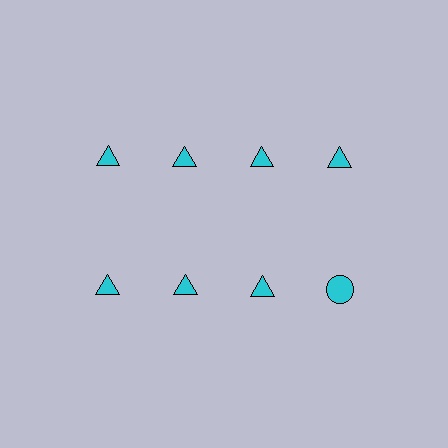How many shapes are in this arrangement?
There are 8 shapes arranged in a grid pattern.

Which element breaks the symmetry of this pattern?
The cyan circle in the second row, second from right column breaks the symmetry. All other shapes are cyan triangles.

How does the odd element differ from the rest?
It has a different shape: circle instead of triangle.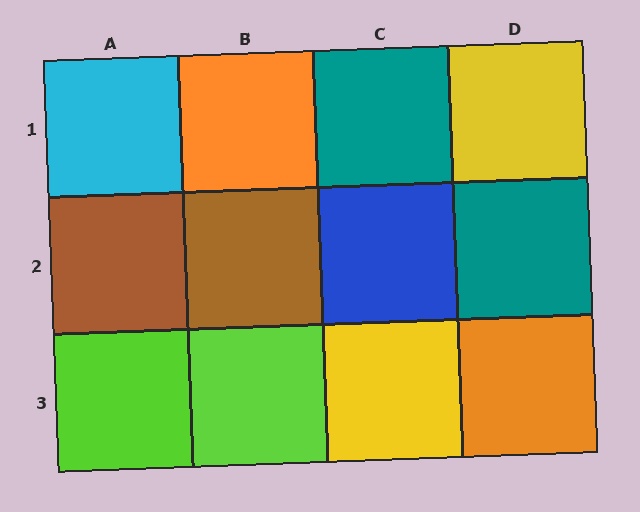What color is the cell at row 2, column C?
Blue.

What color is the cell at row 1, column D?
Yellow.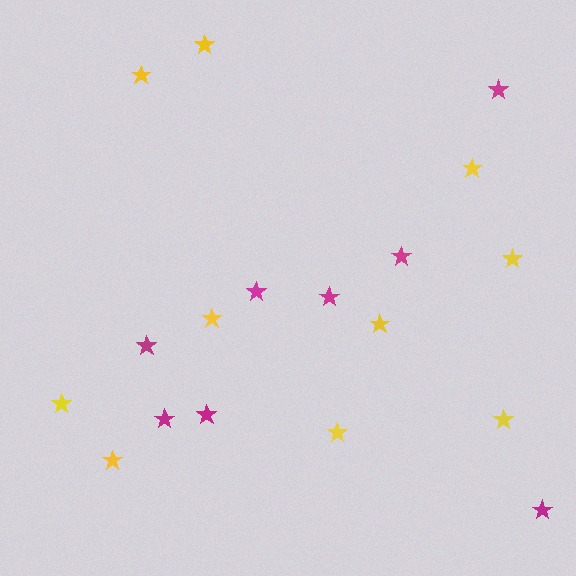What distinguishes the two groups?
There are 2 groups: one group of magenta stars (8) and one group of yellow stars (10).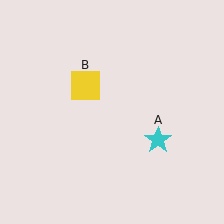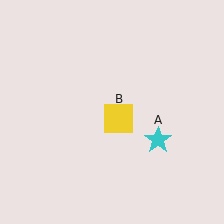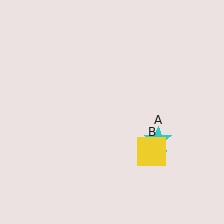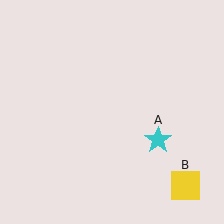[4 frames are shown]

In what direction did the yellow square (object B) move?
The yellow square (object B) moved down and to the right.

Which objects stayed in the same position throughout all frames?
Cyan star (object A) remained stationary.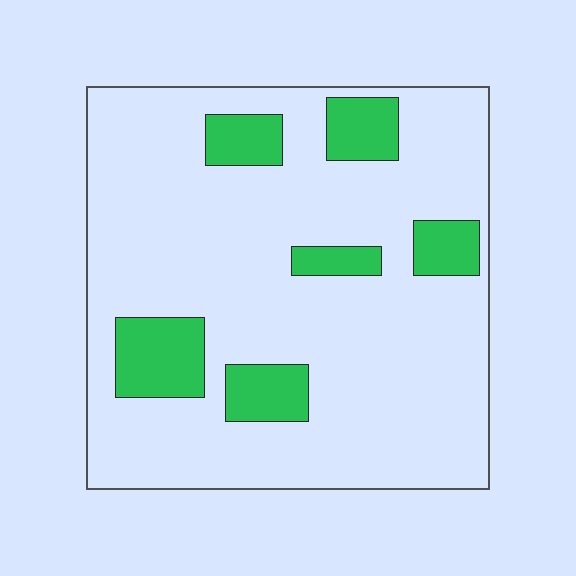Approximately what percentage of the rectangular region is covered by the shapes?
Approximately 15%.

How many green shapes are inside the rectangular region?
6.